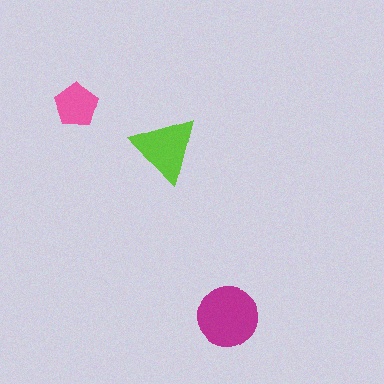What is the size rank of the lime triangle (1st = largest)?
2nd.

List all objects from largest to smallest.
The magenta circle, the lime triangle, the pink pentagon.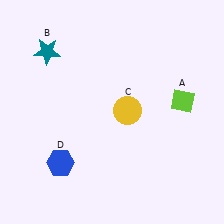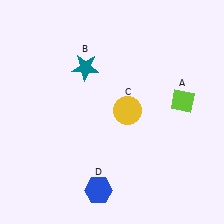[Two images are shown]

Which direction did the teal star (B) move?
The teal star (B) moved right.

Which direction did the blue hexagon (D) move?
The blue hexagon (D) moved right.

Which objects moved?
The objects that moved are: the teal star (B), the blue hexagon (D).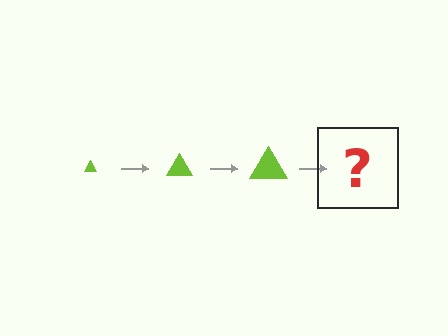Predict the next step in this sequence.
The next step is a lime triangle, larger than the previous one.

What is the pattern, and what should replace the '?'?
The pattern is that the triangle gets progressively larger each step. The '?' should be a lime triangle, larger than the previous one.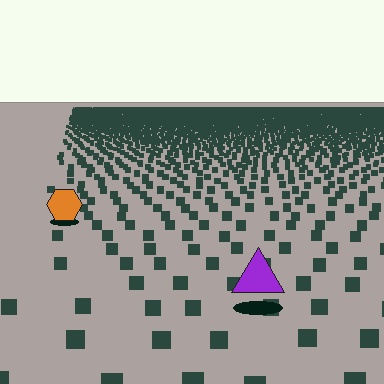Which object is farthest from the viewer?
The orange hexagon is farthest from the viewer. It appears smaller and the ground texture around it is denser.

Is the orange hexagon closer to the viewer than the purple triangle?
No. The purple triangle is closer — you can tell from the texture gradient: the ground texture is coarser near it.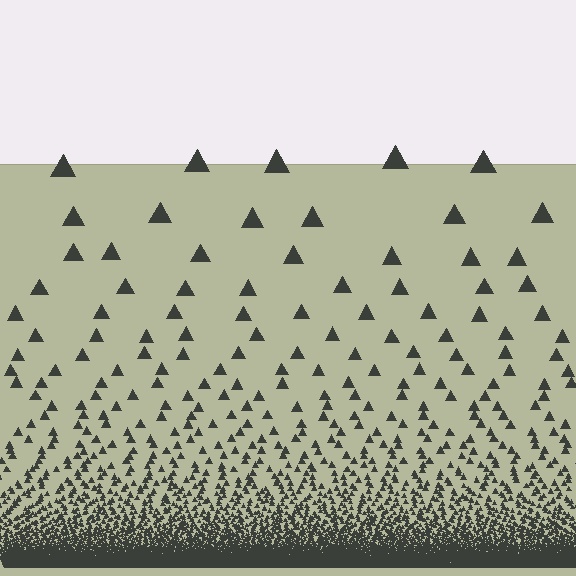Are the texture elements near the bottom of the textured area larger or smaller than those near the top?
Smaller. The gradient is inverted — elements near the bottom are smaller and denser.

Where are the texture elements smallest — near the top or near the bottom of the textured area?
Near the bottom.